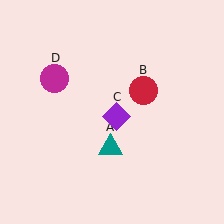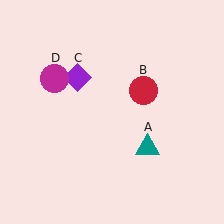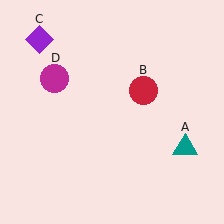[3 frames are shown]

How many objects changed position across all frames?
2 objects changed position: teal triangle (object A), purple diamond (object C).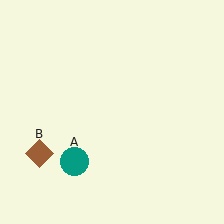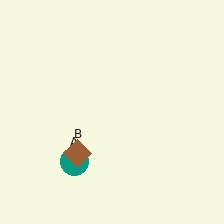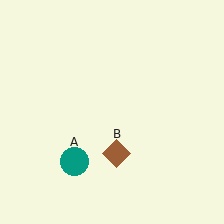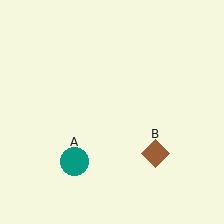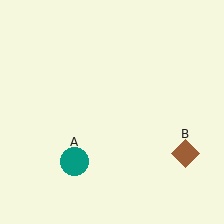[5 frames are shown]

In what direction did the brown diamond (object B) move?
The brown diamond (object B) moved right.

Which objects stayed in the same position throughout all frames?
Teal circle (object A) remained stationary.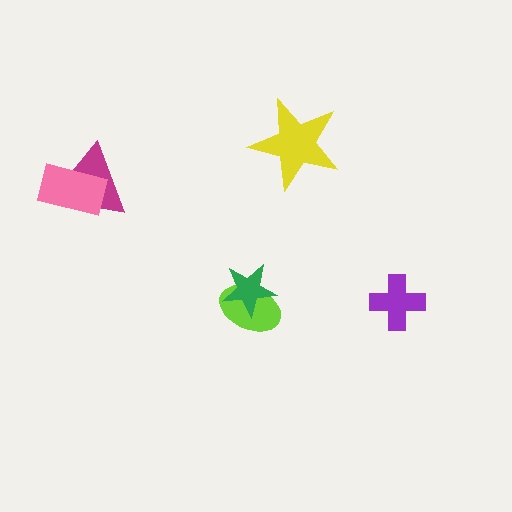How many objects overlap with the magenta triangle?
1 object overlaps with the magenta triangle.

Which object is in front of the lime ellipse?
The green star is in front of the lime ellipse.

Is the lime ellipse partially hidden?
Yes, it is partially covered by another shape.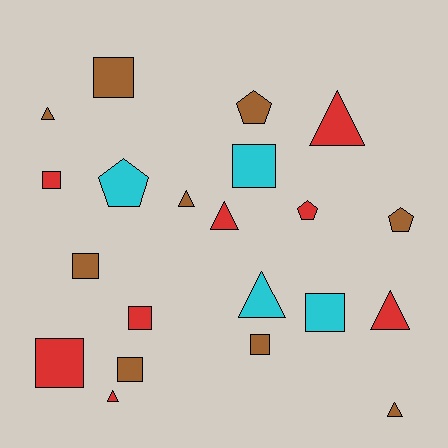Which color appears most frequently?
Brown, with 9 objects.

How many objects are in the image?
There are 21 objects.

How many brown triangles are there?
There are 3 brown triangles.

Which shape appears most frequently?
Square, with 9 objects.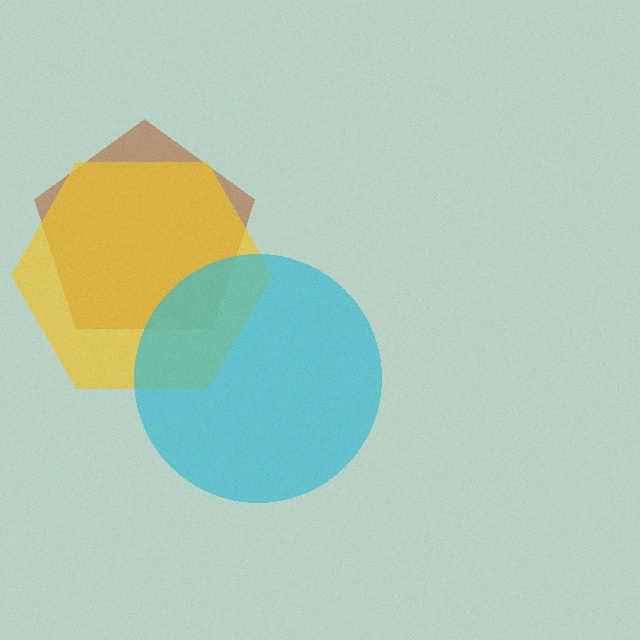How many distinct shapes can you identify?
There are 3 distinct shapes: a brown pentagon, a yellow hexagon, a cyan circle.